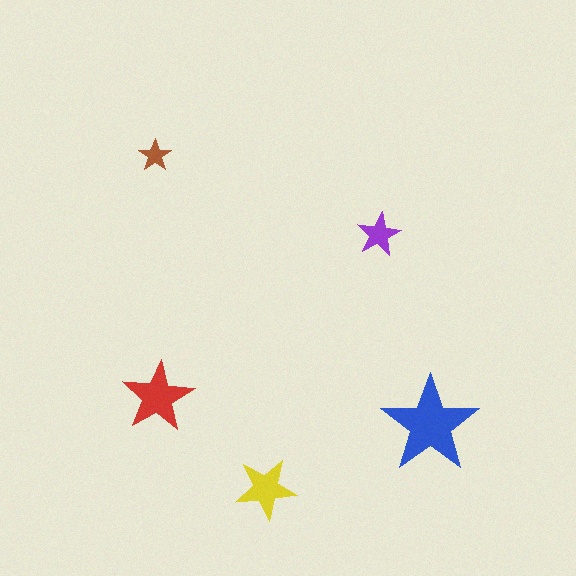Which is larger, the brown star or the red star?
The red one.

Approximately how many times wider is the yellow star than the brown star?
About 2 times wider.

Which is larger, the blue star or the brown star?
The blue one.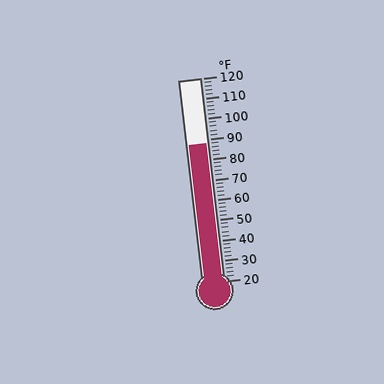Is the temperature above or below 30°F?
The temperature is above 30°F.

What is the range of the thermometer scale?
The thermometer scale ranges from 20°F to 120°F.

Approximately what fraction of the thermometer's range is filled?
The thermometer is filled to approximately 70% of its range.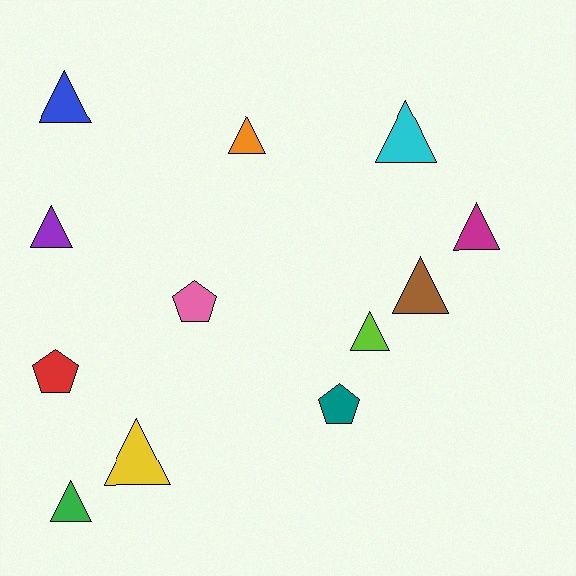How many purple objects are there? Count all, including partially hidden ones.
There is 1 purple object.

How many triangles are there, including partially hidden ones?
There are 9 triangles.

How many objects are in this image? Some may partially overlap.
There are 12 objects.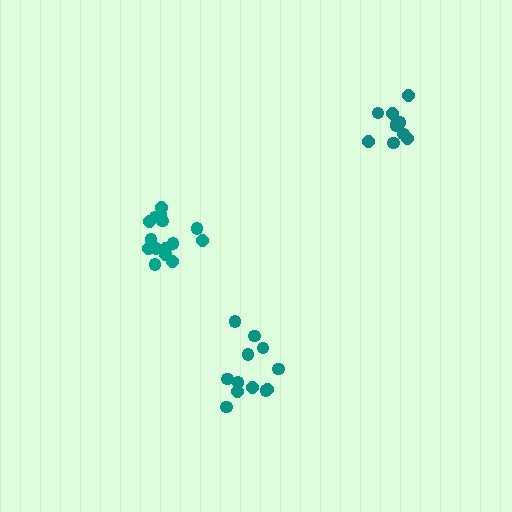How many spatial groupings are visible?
There are 3 spatial groupings.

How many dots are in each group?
Group 1: 12 dots, Group 2: 15 dots, Group 3: 11 dots (38 total).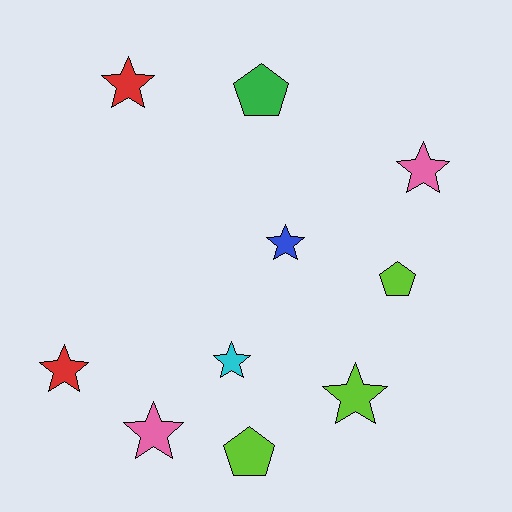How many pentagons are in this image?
There are 3 pentagons.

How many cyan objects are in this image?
There is 1 cyan object.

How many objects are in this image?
There are 10 objects.